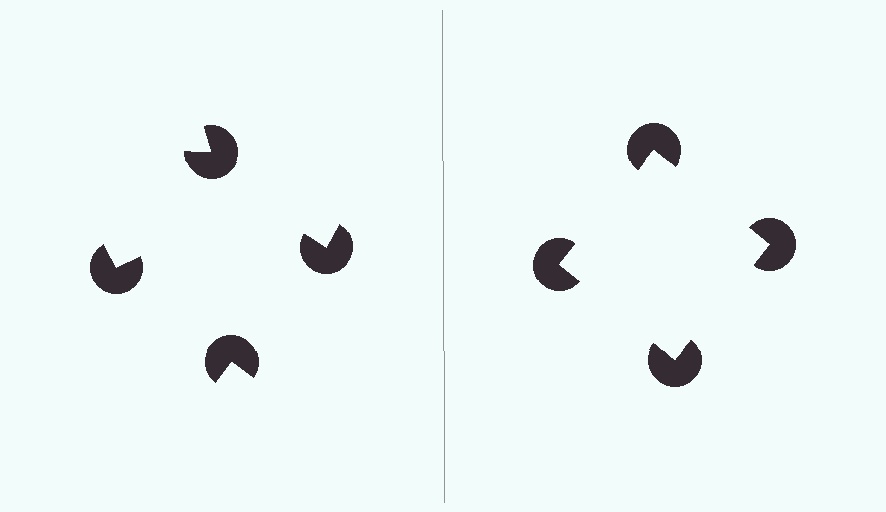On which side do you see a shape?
An illusory square appears on the right side. On the left side the wedge cuts are rotated, so no coherent shape forms.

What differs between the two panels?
The pac-man discs are positioned identically on both sides; only the wedge orientations differ. On the right they align to a square; on the left they are misaligned.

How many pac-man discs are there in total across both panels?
8 — 4 on each side.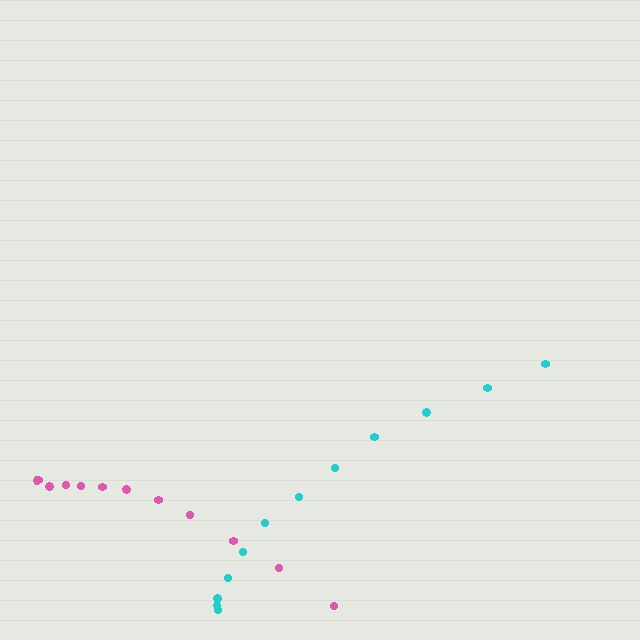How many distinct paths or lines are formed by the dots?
There are 2 distinct paths.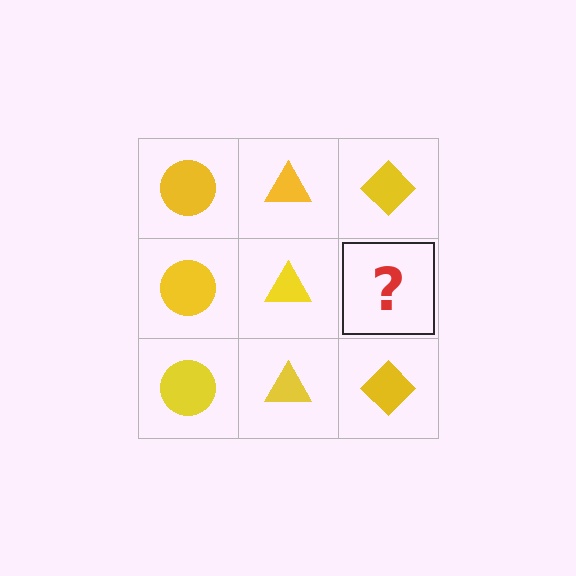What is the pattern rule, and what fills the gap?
The rule is that each column has a consistent shape. The gap should be filled with a yellow diamond.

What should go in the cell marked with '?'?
The missing cell should contain a yellow diamond.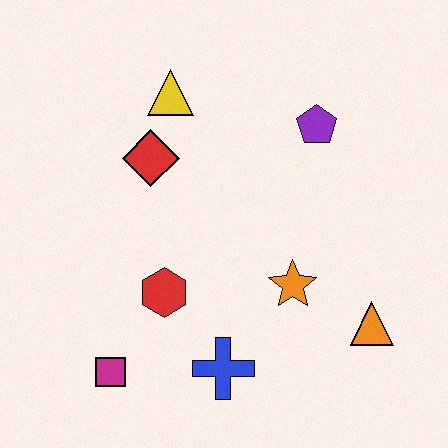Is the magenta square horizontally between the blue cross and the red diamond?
No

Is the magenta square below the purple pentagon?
Yes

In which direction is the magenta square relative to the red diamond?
The magenta square is below the red diamond.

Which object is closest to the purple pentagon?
The yellow triangle is closest to the purple pentagon.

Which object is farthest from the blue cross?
The yellow triangle is farthest from the blue cross.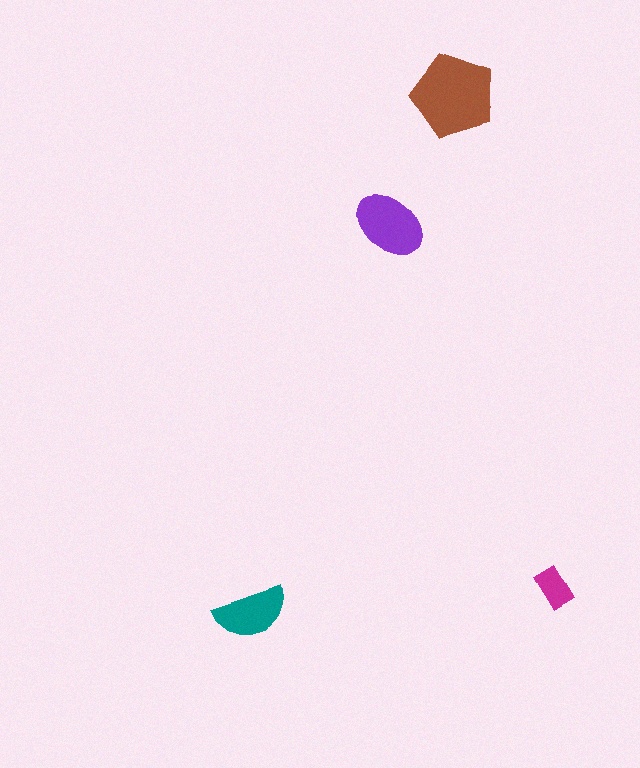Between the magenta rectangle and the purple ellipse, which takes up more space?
The purple ellipse.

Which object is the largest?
The brown pentagon.